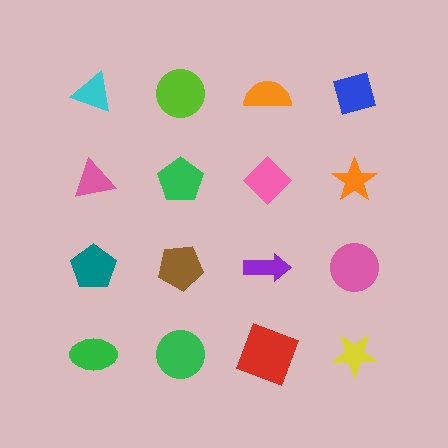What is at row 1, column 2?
A lime circle.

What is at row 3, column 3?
A purple arrow.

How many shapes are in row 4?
4 shapes.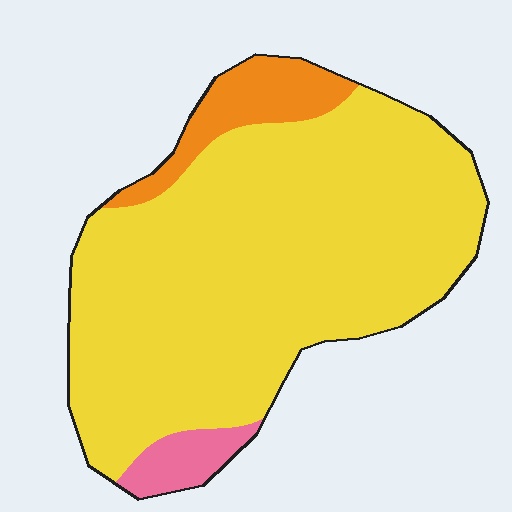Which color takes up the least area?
Pink, at roughly 5%.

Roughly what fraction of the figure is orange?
Orange takes up less than a sixth of the figure.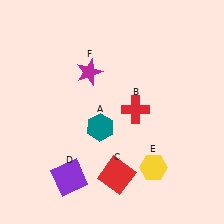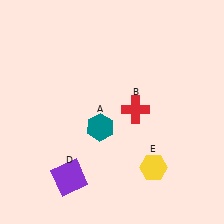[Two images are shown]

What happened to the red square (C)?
The red square (C) was removed in Image 2. It was in the bottom-right area of Image 1.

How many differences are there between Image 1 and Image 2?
There are 2 differences between the two images.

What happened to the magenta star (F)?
The magenta star (F) was removed in Image 2. It was in the top-left area of Image 1.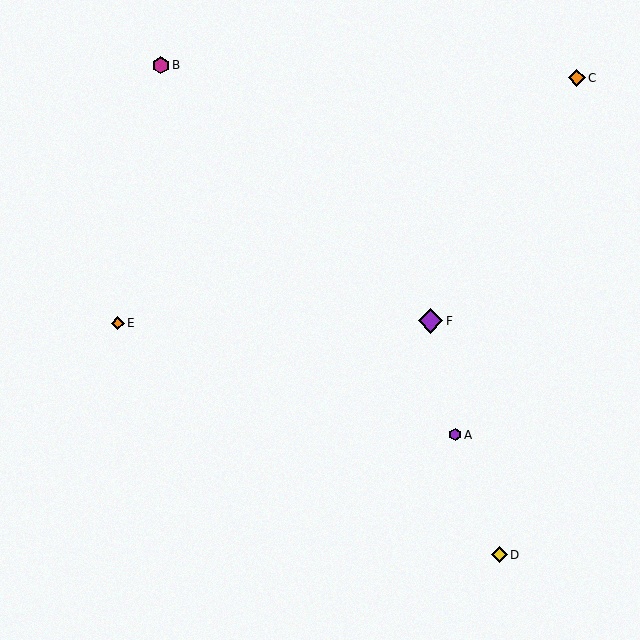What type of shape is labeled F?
Shape F is a purple diamond.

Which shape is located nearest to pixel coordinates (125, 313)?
The orange diamond (labeled E) at (118, 323) is nearest to that location.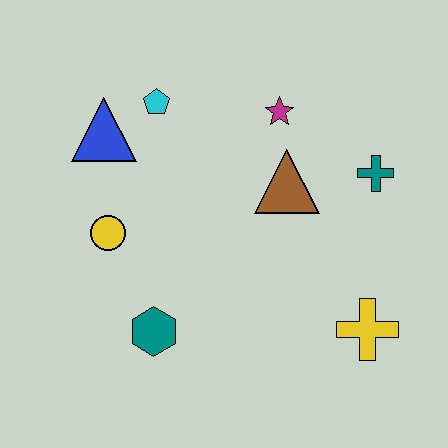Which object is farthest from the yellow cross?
The blue triangle is farthest from the yellow cross.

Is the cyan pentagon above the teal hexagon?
Yes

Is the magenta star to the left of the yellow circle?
No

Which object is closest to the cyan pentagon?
The blue triangle is closest to the cyan pentagon.